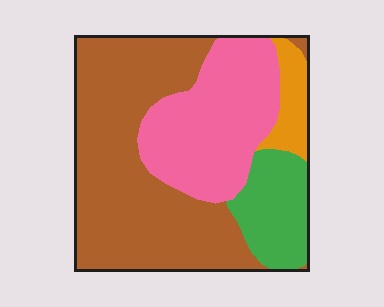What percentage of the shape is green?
Green takes up about one eighth (1/8) of the shape.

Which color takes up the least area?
Orange, at roughly 5%.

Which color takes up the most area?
Brown, at roughly 50%.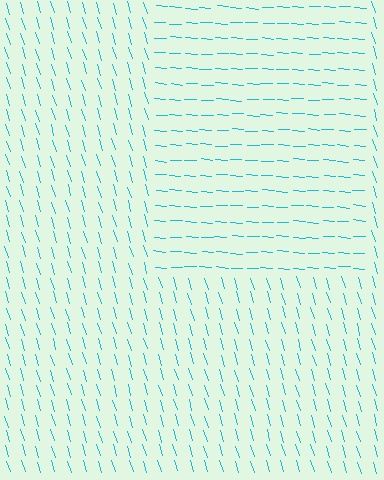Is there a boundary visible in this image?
Yes, there is a texture boundary formed by a change in line orientation.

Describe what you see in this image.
The image is filled with small cyan line segments. A rectangle region in the image has lines oriented differently from the surrounding lines, creating a visible texture boundary.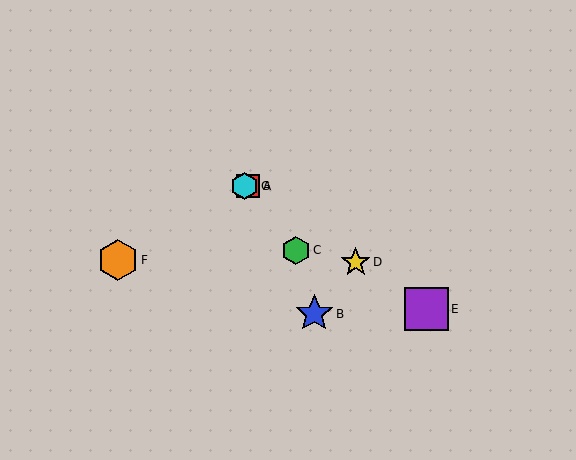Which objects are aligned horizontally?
Objects A, G are aligned horizontally.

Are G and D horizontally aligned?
No, G is at y≈186 and D is at y≈262.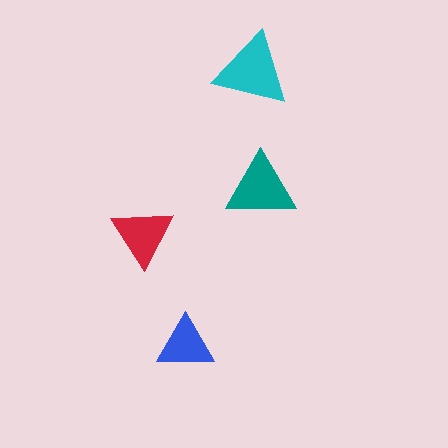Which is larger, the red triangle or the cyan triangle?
The cyan one.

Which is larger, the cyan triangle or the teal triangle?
The cyan one.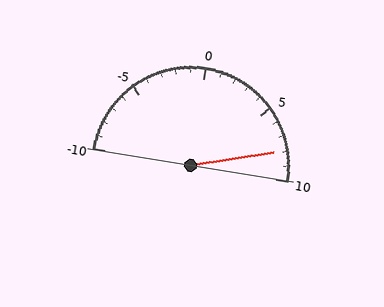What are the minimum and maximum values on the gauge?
The gauge ranges from -10 to 10.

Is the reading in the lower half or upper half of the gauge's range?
The reading is in the upper half of the range (-10 to 10).